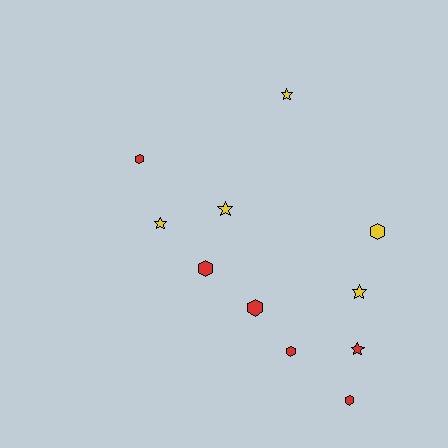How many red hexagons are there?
There are 5 red hexagons.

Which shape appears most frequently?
Hexagon, with 6 objects.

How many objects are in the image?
There are 11 objects.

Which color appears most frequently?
Red, with 6 objects.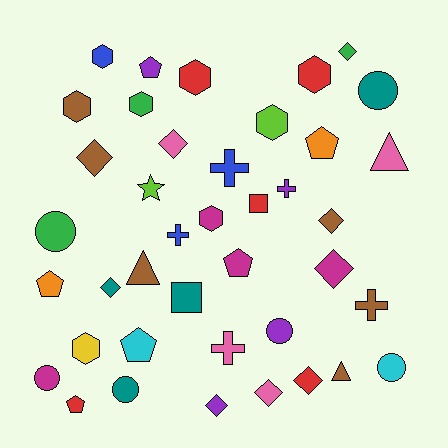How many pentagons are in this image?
There are 6 pentagons.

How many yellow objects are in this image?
There is 1 yellow object.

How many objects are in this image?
There are 40 objects.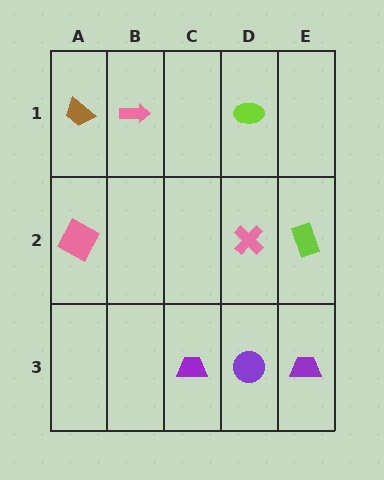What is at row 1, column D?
A lime ellipse.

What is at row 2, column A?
A pink square.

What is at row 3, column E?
A purple trapezoid.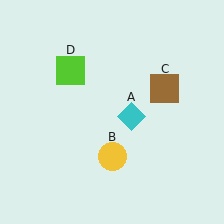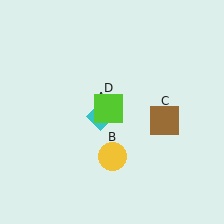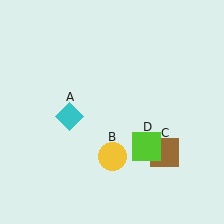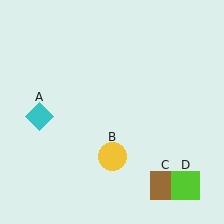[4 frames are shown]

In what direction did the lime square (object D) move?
The lime square (object D) moved down and to the right.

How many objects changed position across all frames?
3 objects changed position: cyan diamond (object A), brown square (object C), lime square (object D).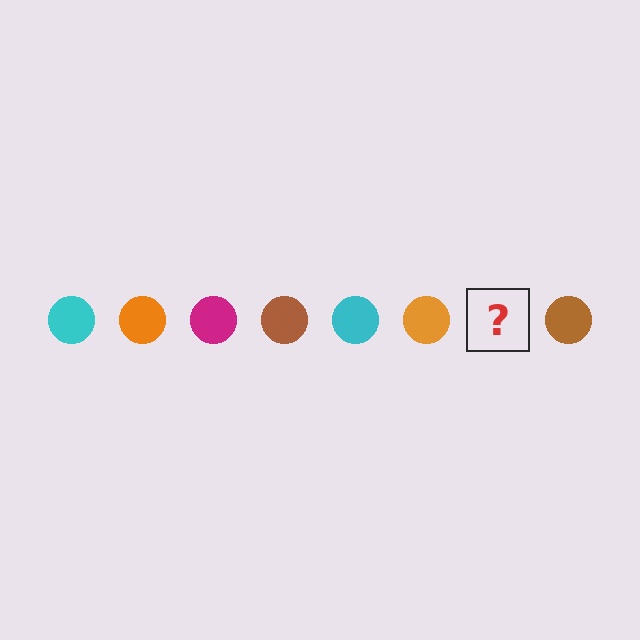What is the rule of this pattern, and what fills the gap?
The rule is that the pattern cycles through cyan, orange, magenta, brown circles. The gap should be filled with a magenta circle.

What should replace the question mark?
The question mark should be replaced with a magenta circle.